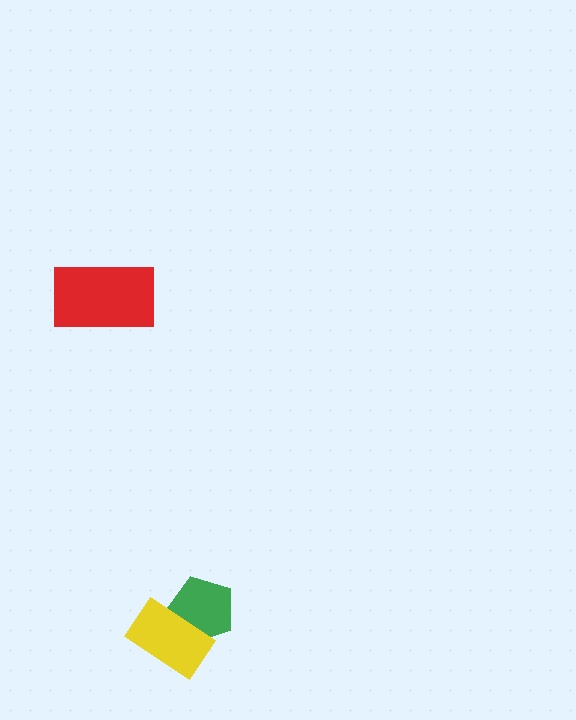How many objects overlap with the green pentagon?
1 object overlaps with the green pentagon.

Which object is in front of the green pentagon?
The yellow rectangle is in front of the green pentagon.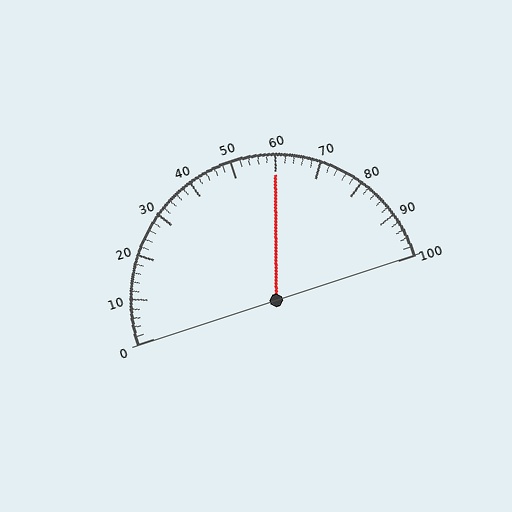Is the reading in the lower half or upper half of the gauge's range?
The reading is in the upper half of the range (0 to 100).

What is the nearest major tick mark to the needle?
The nearest major tick mark is 60.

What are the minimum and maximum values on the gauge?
The gauge ranges from 0 to 100.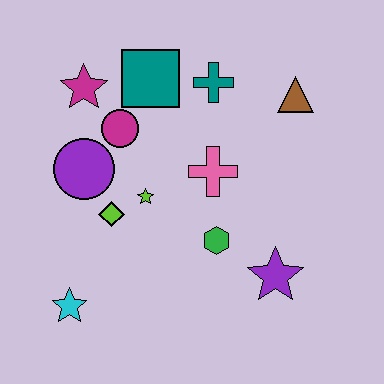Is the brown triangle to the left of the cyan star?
No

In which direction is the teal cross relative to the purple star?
The teal cross is above the purple star.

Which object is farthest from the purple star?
The magenta star is farthest from the purple star.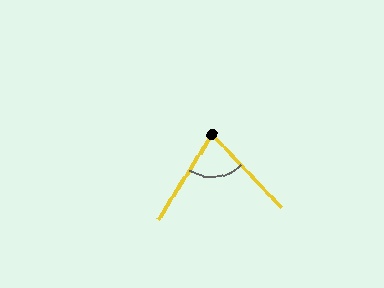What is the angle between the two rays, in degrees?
Approximately 76 degrees.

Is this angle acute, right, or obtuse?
It is acute.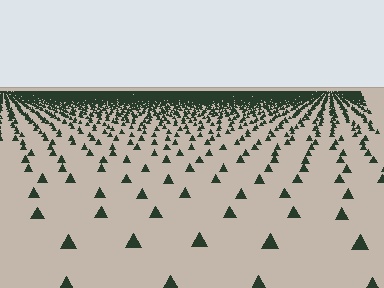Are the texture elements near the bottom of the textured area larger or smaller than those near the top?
Larger. Near the bottom, elements are closer to the viewer and appear at a bigger on-screen size.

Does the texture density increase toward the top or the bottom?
Density increases toward the top.